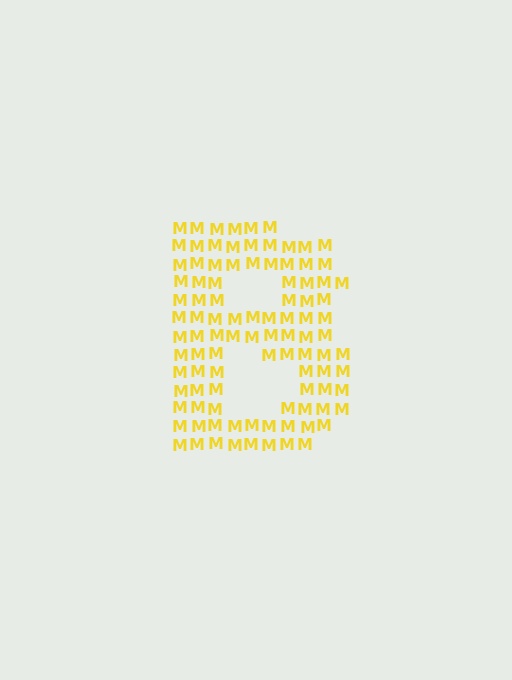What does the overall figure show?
The overall figure shows the letter B.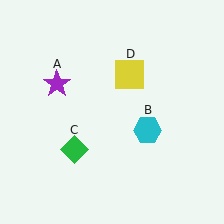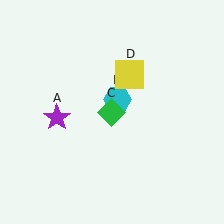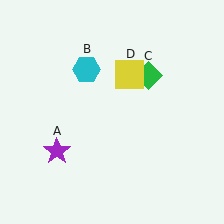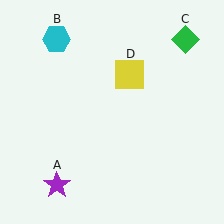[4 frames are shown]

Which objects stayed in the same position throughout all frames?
Yellow square (object D) remained stationary.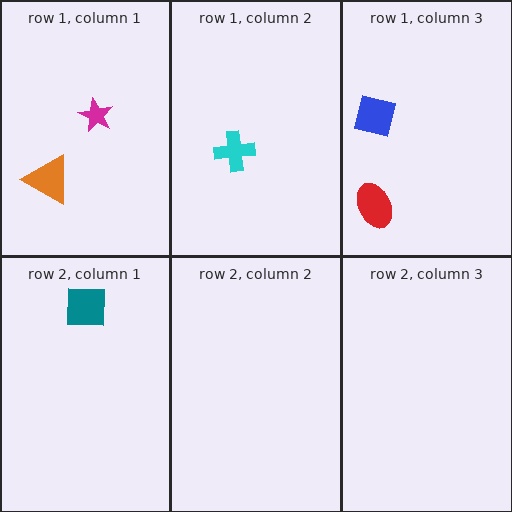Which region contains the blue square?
The row 1, column 3 region.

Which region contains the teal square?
The row 2, column 1 region.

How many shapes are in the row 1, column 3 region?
2.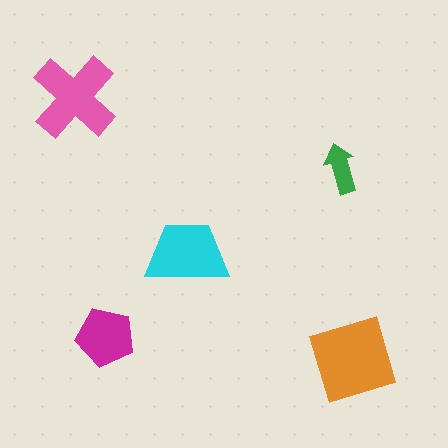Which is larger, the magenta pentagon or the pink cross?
The pink cross.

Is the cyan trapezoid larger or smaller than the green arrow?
Larger.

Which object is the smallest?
The green arrow.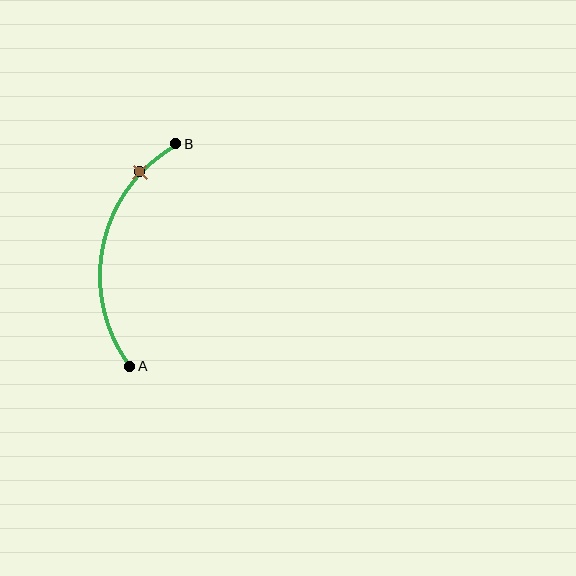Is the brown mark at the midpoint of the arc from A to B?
No. The brown mark lies on the arc but is closer to endpoint B. The arc midpoint would be at the point on the curve equidistant along the arc from both A and B.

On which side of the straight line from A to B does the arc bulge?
The arc bulges to the left of the straight line connecting A and B.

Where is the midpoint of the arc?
The arc midpoint is the point on the curve farthest from the straight line joining A and B. It sits to the left of that line.